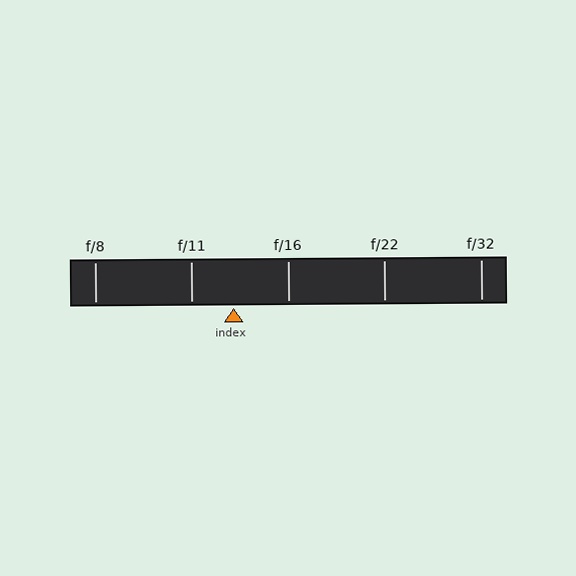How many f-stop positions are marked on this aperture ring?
There are 5 f-stop positions marked.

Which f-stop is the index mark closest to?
The index mark is closest to f/11.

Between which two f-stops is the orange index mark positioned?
The index mark is between f/11 and f/16.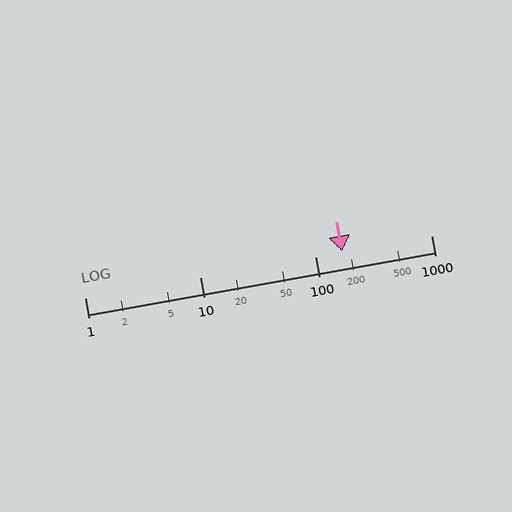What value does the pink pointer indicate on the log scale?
The pointer indicates approximately 170.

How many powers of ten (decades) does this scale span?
The scale spans 3 decades, from 1 to 1000.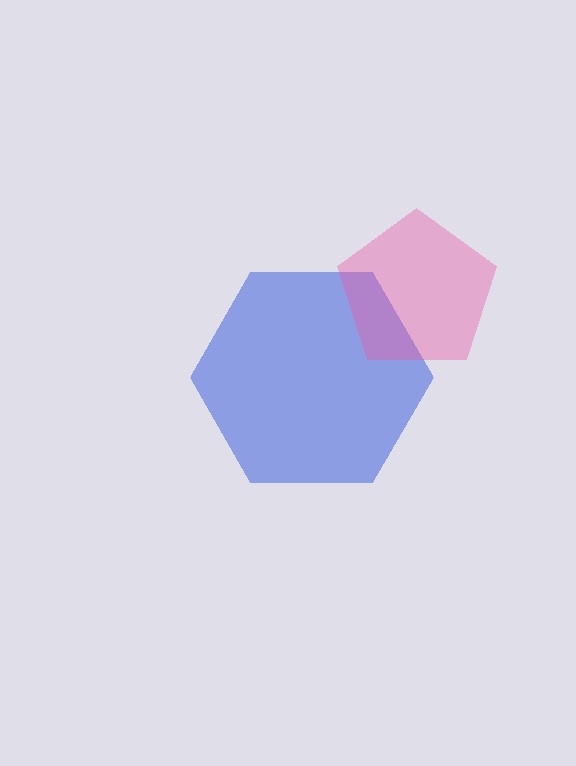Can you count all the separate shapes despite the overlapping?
Yes, there are 2 separate shapes.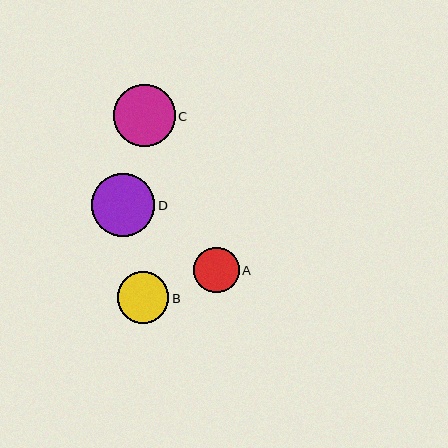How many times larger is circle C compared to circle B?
Circle C is approximately 1.2 times the size of circle B.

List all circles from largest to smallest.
From largest to smallest: D, C, B, A.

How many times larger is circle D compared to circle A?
Circle D is approximately 1.4 times the size of circle A.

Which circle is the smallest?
Circle A is the smallest with a size of approximately 46 pixels.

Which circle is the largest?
Circle D is the largest with a size of approximately 63 pixels.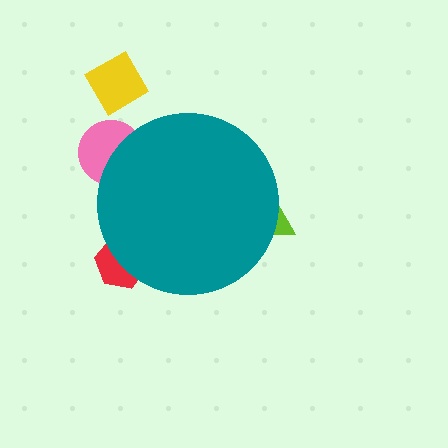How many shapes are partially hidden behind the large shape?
3 shapes are partially hidden.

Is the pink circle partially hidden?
Yes, the pink circle is partially hidden behind the teal circle.